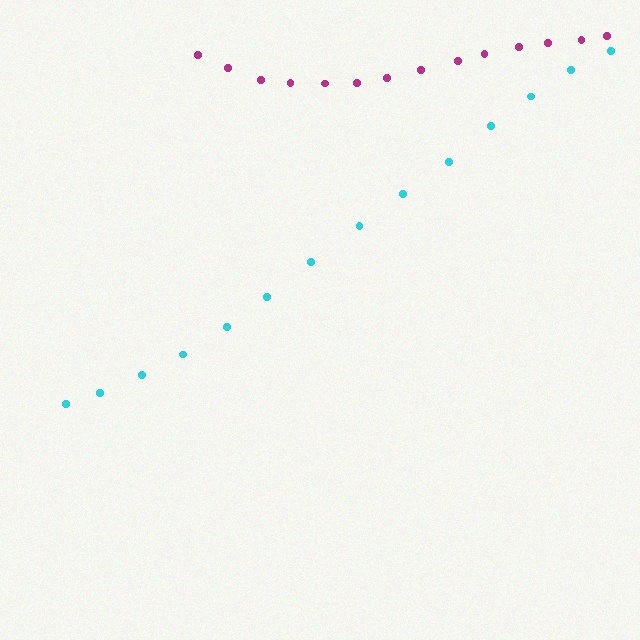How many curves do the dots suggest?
There are 2 distinct paths.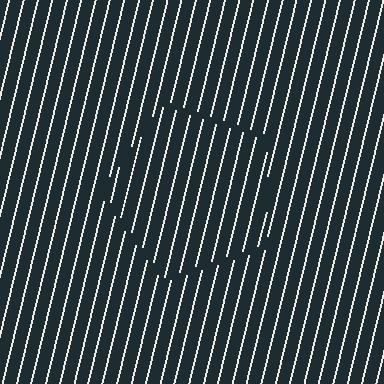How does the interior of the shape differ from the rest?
The interior of the shape contains the same grating, shifted by half a period — the contour is defined by the phase discontinuity where line-ends from the inner and outer gratings abut.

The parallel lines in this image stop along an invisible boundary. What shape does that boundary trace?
An illusory pentagon. The interior of the shape contains the same grating, shifted by half a period — the contour is defined by the phase discontinuity where line-ends from the inner and outer gratings abut.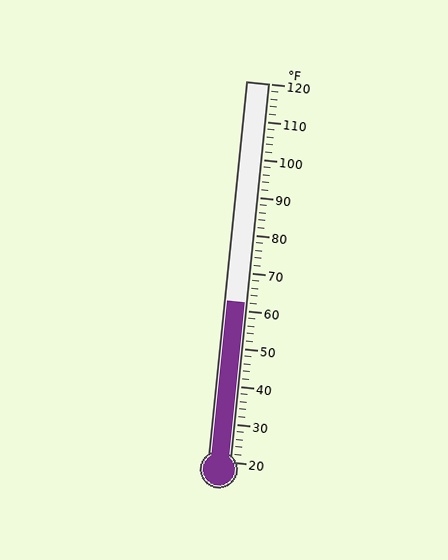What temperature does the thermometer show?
The thermometer shows approximately 62°F.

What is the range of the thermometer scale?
The thermometer scale ranges from 20°F to 120°F.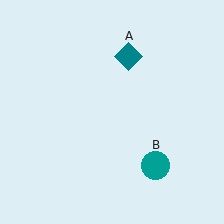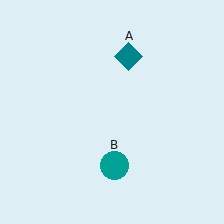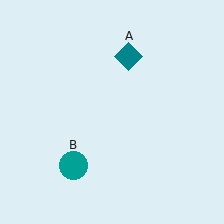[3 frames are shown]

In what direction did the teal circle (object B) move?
The teal circle (object B) moved left.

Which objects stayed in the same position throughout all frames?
Teal diamond (object A) remained stationary.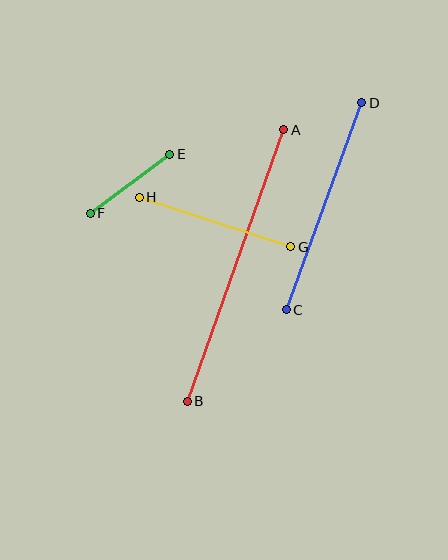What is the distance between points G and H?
The distance is approximately 159 pixels.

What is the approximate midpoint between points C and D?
The midpoint is at approximately (324, 206) pixels.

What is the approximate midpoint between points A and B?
The midpoint is at approximately (235, 266) pixels.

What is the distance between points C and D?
The distance is approximately 221 pixels.